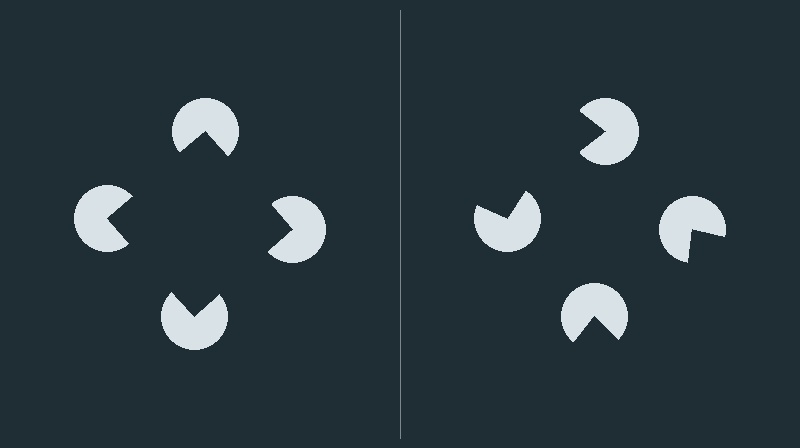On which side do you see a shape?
An illusory square appears on the left side. On the right side the wedge cuts are rotated, so no coherent shape forms.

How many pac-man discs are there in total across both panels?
8 — 4 on each side.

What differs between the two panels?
The pac-man discs are positioned identically on both sides; only the wedge orientations differ. On the left they align to a square; on the right they are misaligned.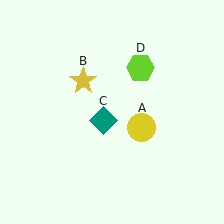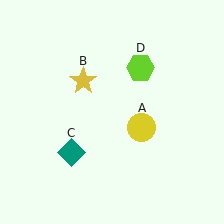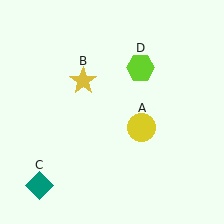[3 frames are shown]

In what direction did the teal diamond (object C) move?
The teal diamond (object C) moved down and to the left.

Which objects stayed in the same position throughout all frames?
Yellow circle (object A) and yellow star (object B) and lime hexagon (object D) remained stationary.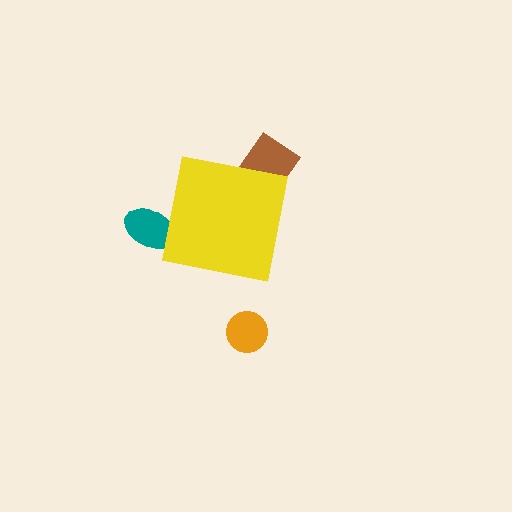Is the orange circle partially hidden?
No, the orange circle is fully visible.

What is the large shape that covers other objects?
A yellow square.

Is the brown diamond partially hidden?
Yes, the brown diamond is partially hidden behind the yellow square.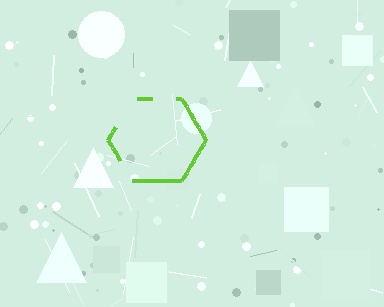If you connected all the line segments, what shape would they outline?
They would outline a hexagon.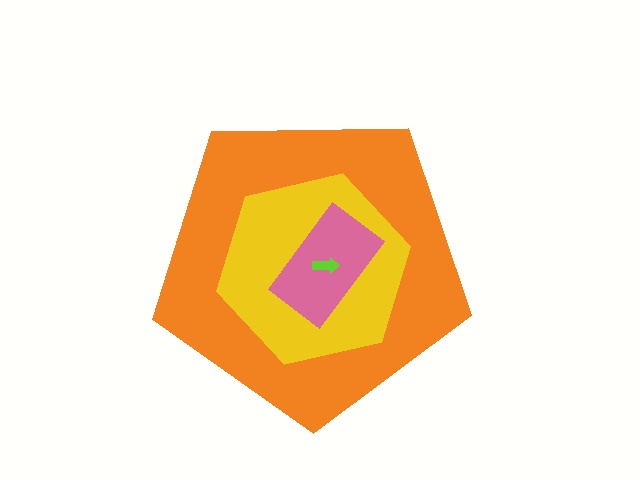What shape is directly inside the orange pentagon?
The yellow hexagon.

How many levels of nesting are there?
4.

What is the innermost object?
The lime arrow.